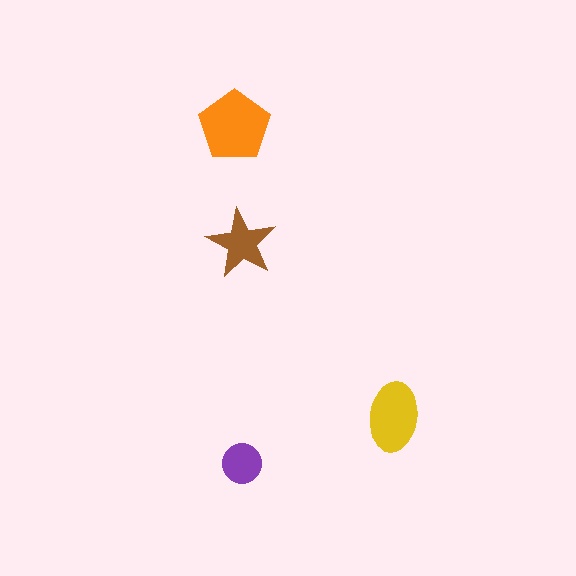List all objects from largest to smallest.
The orange pentagon, the yellow ellipse, the brown star, the purple circle.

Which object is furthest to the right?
The yellow ellipse is rightmost.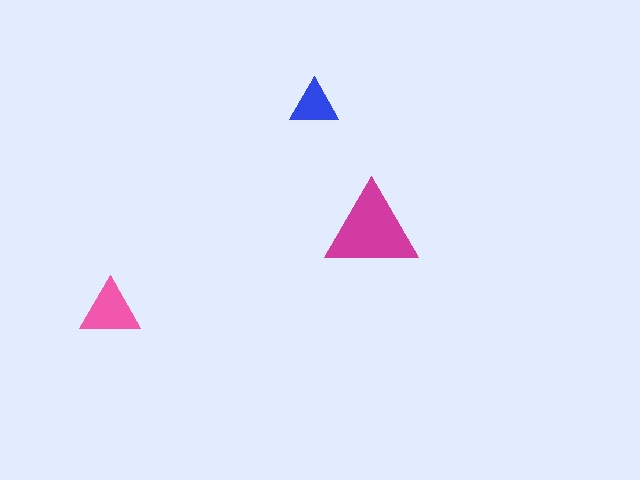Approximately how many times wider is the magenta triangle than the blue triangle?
About 2 times wider.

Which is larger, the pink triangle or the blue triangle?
The pink one.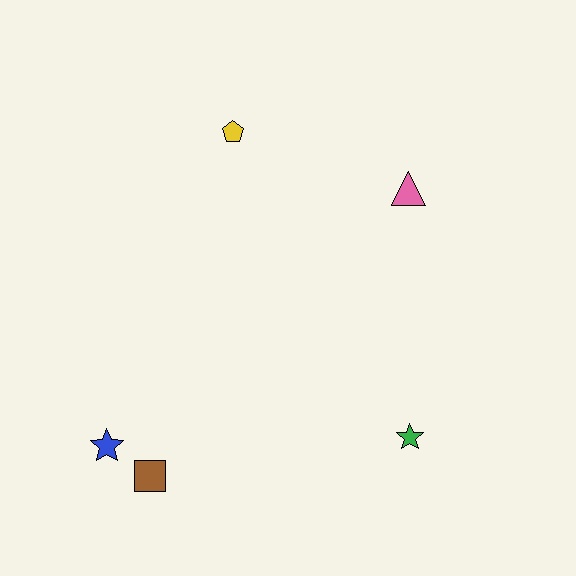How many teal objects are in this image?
There are no teal objects.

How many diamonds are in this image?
There are no diamonds.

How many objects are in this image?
There are 5 objects.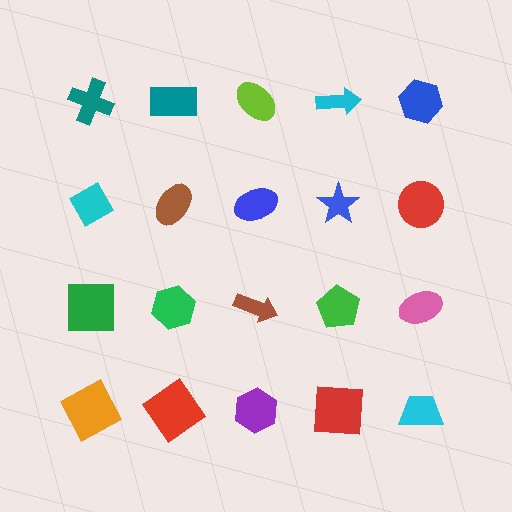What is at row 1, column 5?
A blue hexagon.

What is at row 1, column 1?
A teal cross.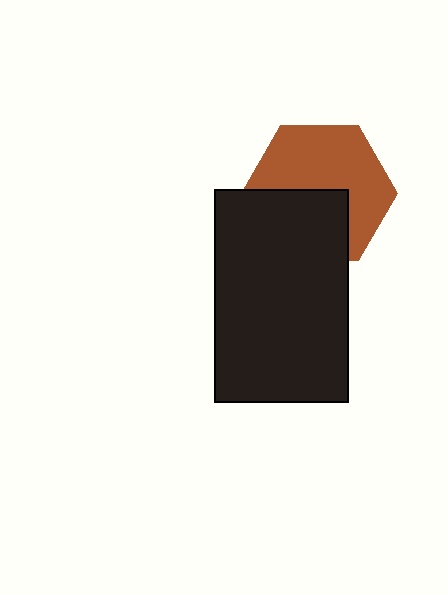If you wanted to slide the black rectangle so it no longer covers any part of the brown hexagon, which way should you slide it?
Slide it down — that is the most direct way to separate the two shapes.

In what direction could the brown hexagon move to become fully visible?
The brown hexagon could move up. That would shift it out from behind the black rectangle entirely.